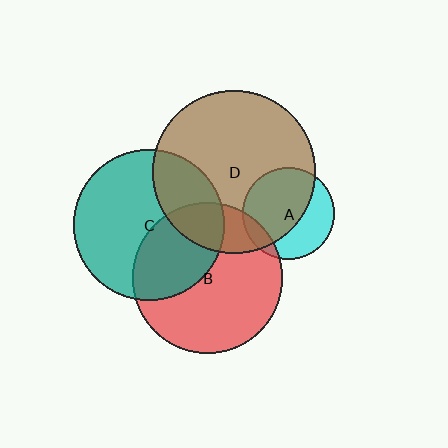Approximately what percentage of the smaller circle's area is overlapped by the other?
Approximately 20%.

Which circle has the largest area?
Circle D (brown).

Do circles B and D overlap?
Yes.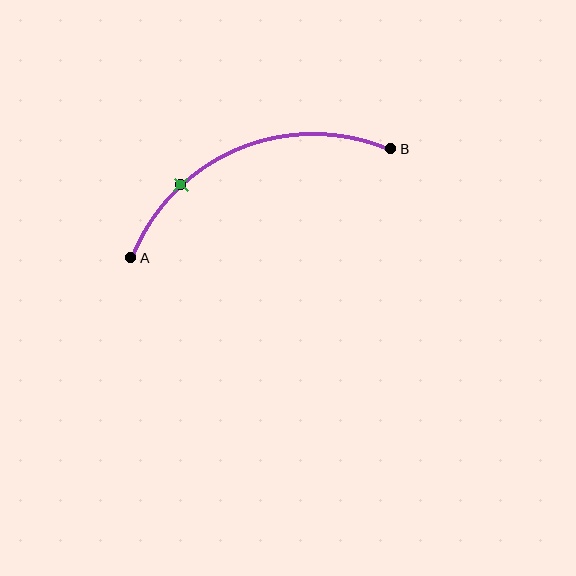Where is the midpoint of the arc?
The arc midpoint is the point on the curve farthest from the straight line joining A and B. It sits above that line.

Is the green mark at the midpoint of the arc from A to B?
No. The green mark lies on the arc but is closer to endpoint A. The arc midpoint would be at the point on the curve equidistant along the arc from both A and B.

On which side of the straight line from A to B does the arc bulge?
The arc bulges above the straight line connecting A and B.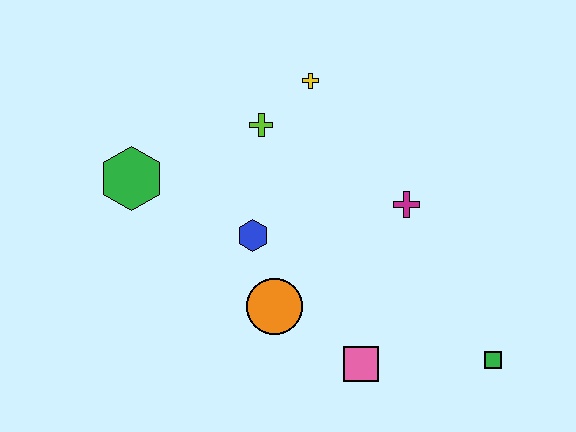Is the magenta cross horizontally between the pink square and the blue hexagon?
No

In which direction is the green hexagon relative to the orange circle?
The green hexagon is to the left of the orange circle.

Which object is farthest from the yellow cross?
The green square is farthest from the yellow cross.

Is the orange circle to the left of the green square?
Yes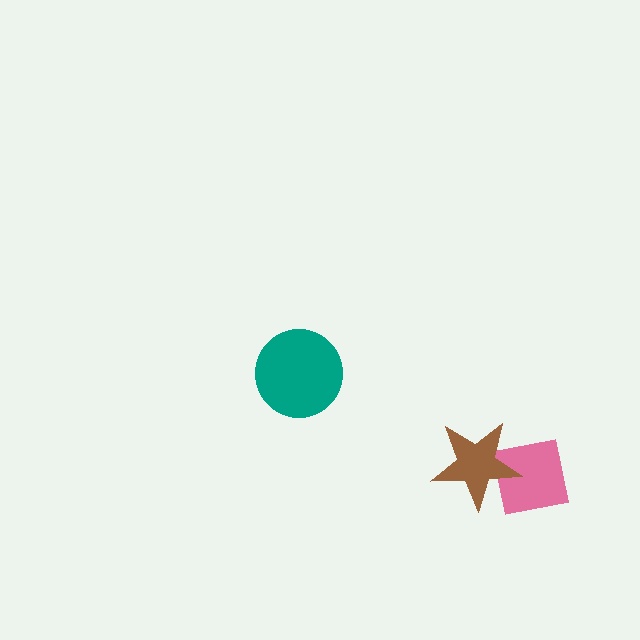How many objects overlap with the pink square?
1 object overlaps with the pink square.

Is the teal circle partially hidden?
No, no other shape covers it.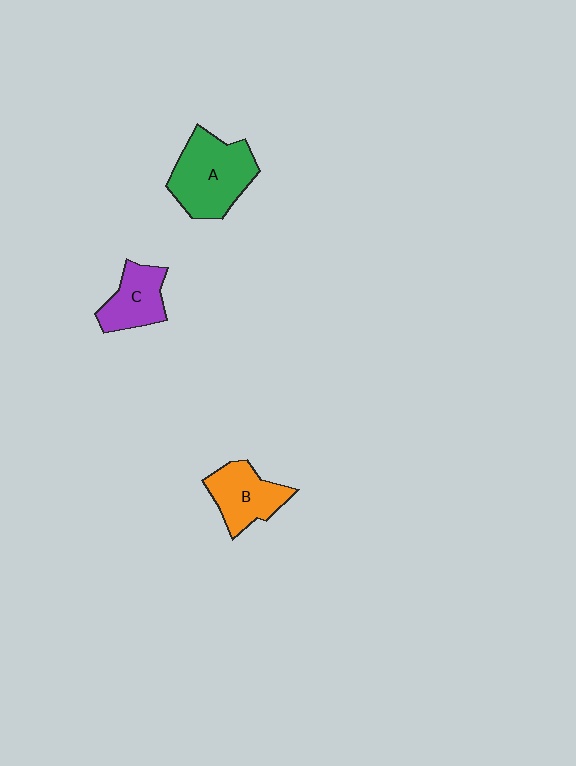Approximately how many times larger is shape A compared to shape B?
Approximately 1.5 times.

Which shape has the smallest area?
Shape C (purple).